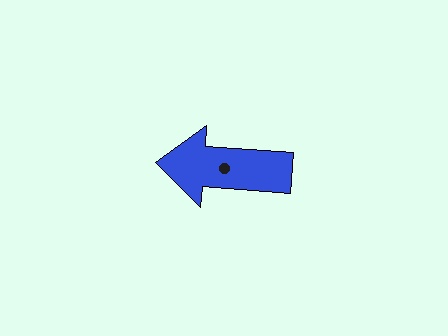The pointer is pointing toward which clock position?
Roughly 9 o'clock.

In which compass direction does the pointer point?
West.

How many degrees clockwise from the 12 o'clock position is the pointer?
Approximately 274 degrees.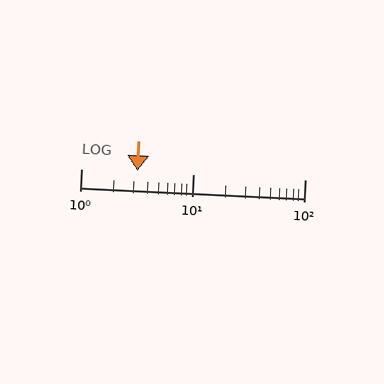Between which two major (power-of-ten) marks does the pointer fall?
The pointer is between 1 and 10.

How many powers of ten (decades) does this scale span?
The scale spans 2 decades, from 1 to 100.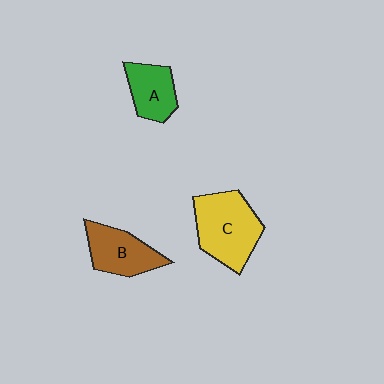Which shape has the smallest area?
Shape A (green).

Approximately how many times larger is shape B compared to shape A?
Approximately 1.2 times.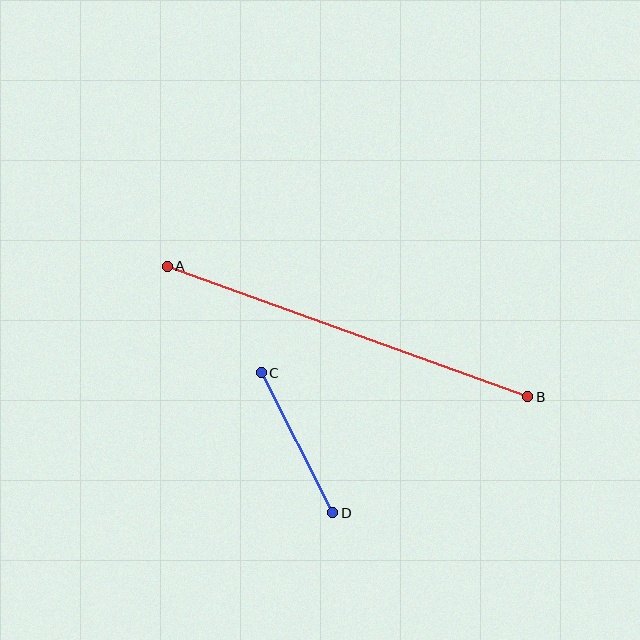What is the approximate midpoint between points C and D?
The midpoint is at approximately (297, 443) pixels.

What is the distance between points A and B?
The distance is approximately 383 pixels.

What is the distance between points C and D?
The distance is approximately 157 pixels.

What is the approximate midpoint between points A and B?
The midpoint is at approximately (348, 332) pixels.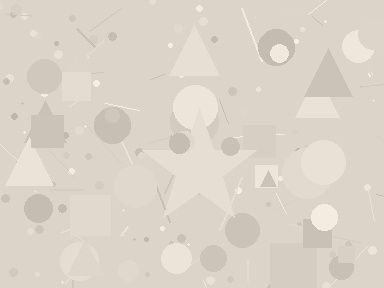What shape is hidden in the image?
A star is hidden in the image.